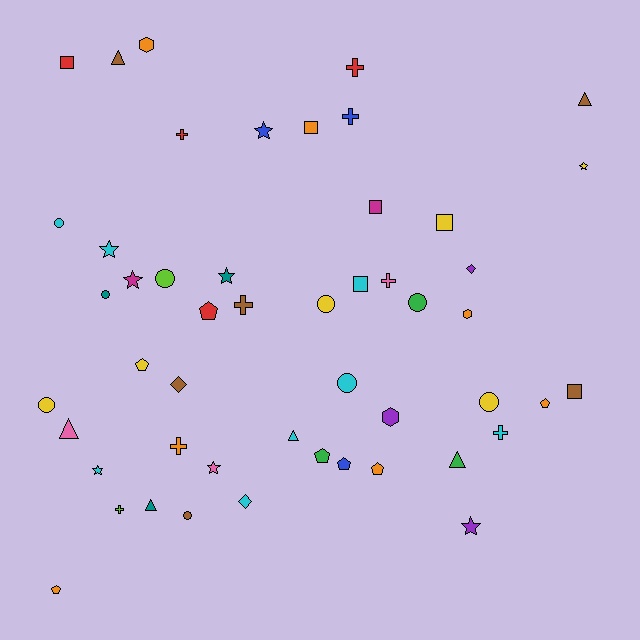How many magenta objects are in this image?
There are 2 magenta objects.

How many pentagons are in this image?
There are 7 pentagons.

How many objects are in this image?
There are 50 objects.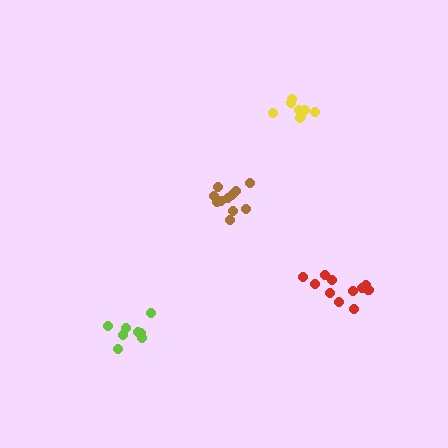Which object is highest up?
The yellow cluster is topmost.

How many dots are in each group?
Group 1: 11 dots, Group 2: 8 dots, Group 3: 8 dots, Group 4: 11 dots (38 total).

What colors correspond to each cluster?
The clusters are colored: brown, lime, yellow, red.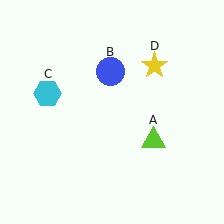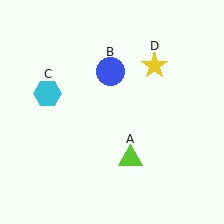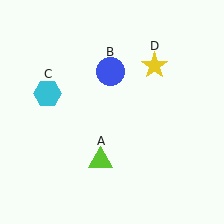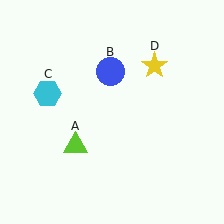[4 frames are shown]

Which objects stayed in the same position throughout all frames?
Blue circle (object B) and cyan hexagon (object C) and yellow star (object D) remained stationary.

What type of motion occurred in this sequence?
The lime triangle (object A) rotated clockwise around the center of the scene.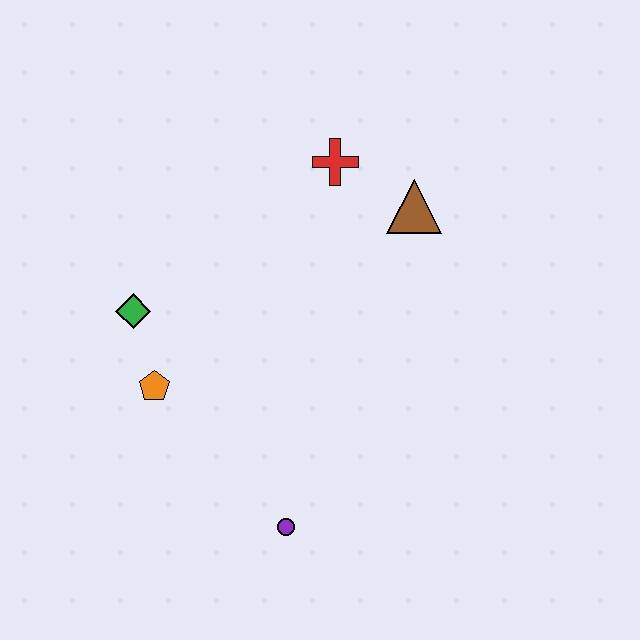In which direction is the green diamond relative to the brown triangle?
The green diamond is to the left of the brown triangle.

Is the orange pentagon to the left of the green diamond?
No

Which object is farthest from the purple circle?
The red cross is farthest from the purple circle.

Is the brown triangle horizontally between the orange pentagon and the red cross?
No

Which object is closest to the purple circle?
The orange pentagon is closest to the purple circle.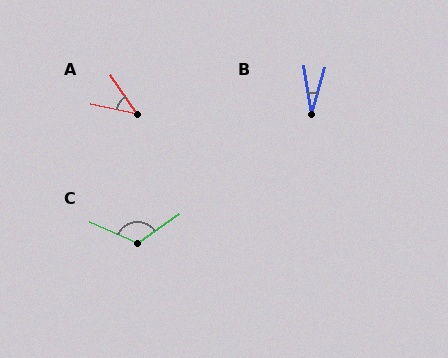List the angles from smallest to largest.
B (25°), A (44°), C (120°).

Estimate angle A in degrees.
Approximately 44 degrees.